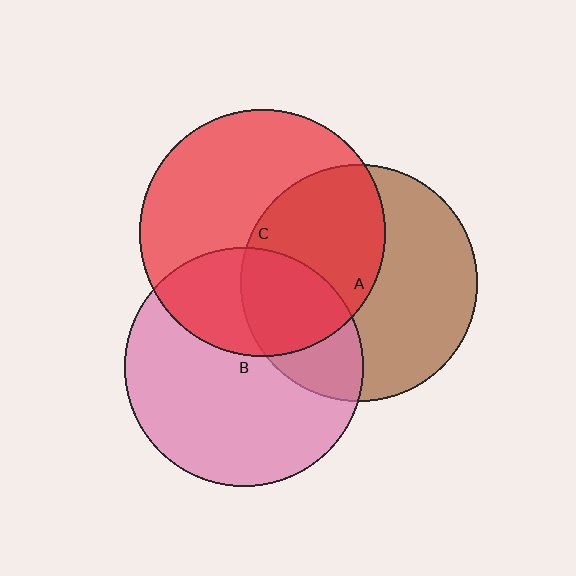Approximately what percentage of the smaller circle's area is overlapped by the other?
Approximately 45%.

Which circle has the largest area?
Circle C (red).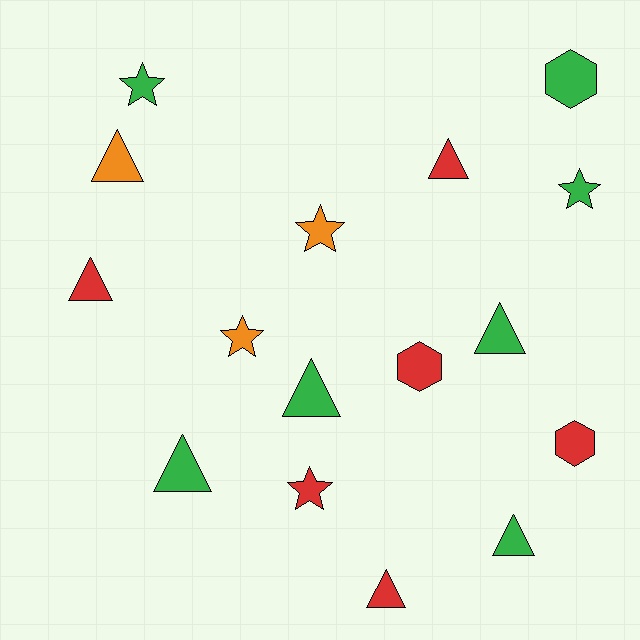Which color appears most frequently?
Green, with 7 objects.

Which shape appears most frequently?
Triangle, with 8 objects.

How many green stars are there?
There are 2 green stars.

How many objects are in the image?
There are 16 objects.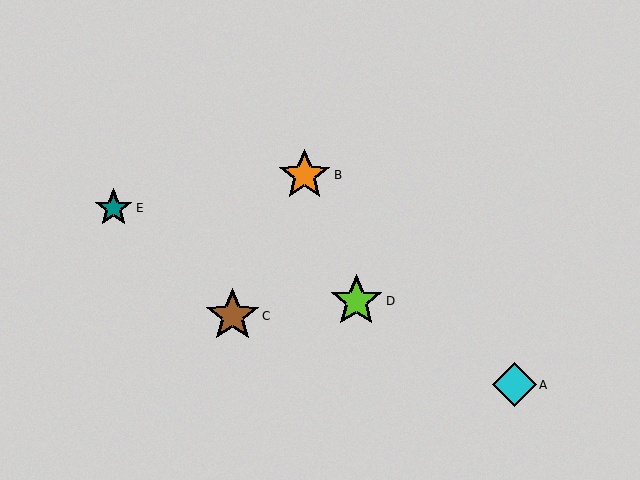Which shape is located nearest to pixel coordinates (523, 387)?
The cyan diamond (labeled A) at (514, 385) is nearest to that location.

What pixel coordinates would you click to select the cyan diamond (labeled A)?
Click at (514, 385) to select the cyan diamond A.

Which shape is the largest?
The brown star (labeled C) is the largest.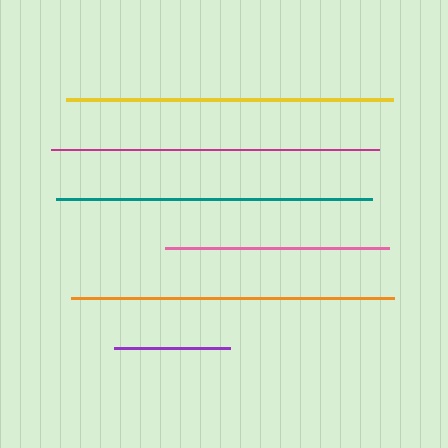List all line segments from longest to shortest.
From longest to shortest: magenta, yellow, orange, teal, pink, purple.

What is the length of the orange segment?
The orange segment is approximately 323 pixels long.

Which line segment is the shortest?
The purple line is the shortest at approximately 116 pixels.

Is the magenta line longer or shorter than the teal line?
The magenta line is longer than the teal line.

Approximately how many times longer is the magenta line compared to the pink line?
The magenta line is approximately 1.5 times the length of the pink line.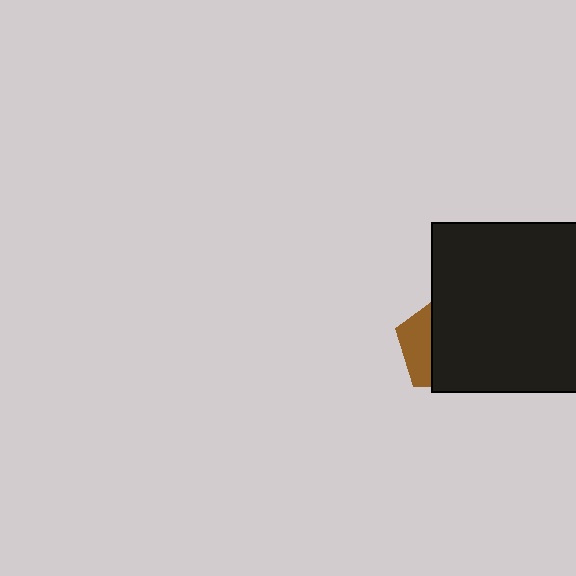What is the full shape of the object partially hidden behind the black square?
The partially hidden object is a brown pentagon.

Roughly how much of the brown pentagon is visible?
A small part of it is visible (roughly 32%).